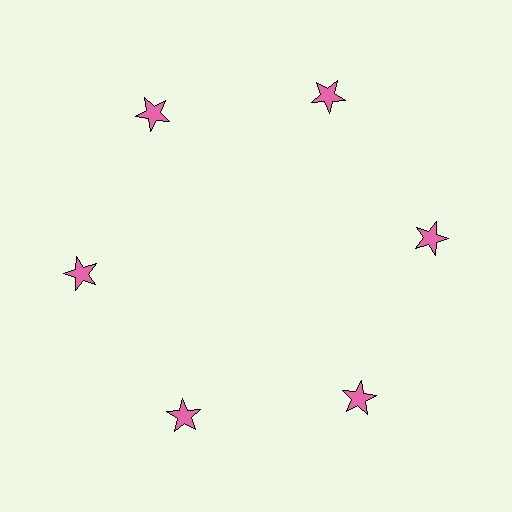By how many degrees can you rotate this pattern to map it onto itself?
The pattern maps onto itself every 60 degrees of rotation.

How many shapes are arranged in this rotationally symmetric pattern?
There are 6 shapes, arranged in 6 groups of 1.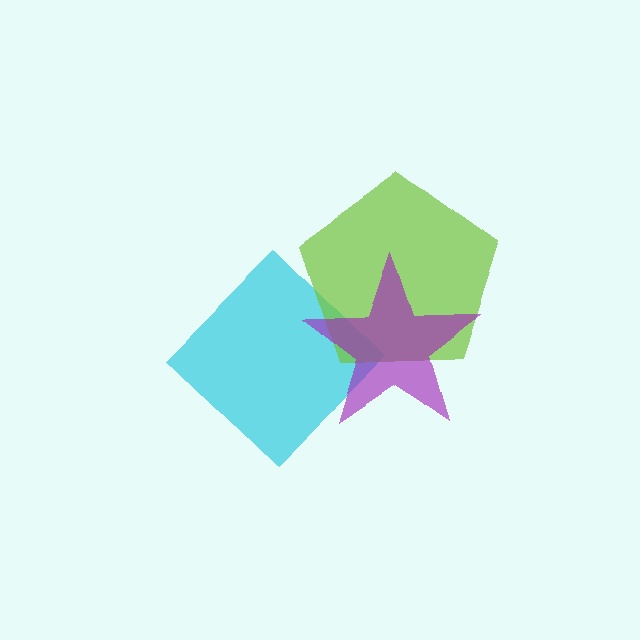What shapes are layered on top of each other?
The layered shapes are: a cyan diamond, a lime pentagon, a purple star.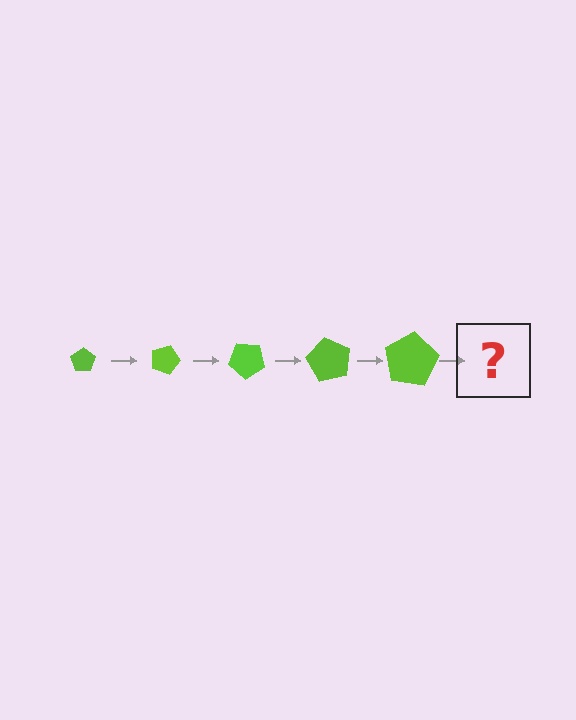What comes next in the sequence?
The next element should be a pentagon, larger than the previous one and rotated 100 degrees from the start.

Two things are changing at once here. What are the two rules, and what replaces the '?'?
The two rules are that the pentagon grows larger each step and it rotates 20 degrees each step. The '?' should be a pentagon, larger than the previous one and rotated 100 degrees from the start.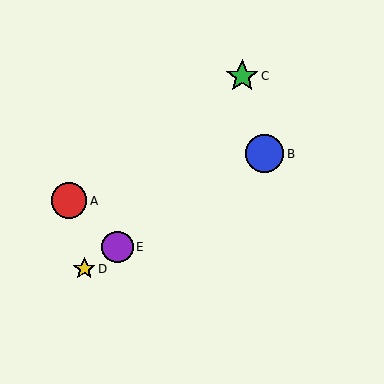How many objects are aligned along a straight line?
3 objects (B, D, E) are aligned along a straight line.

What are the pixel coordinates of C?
Object C is at (242, 76).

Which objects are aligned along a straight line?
Objects B, D, E are aligned along a straight line.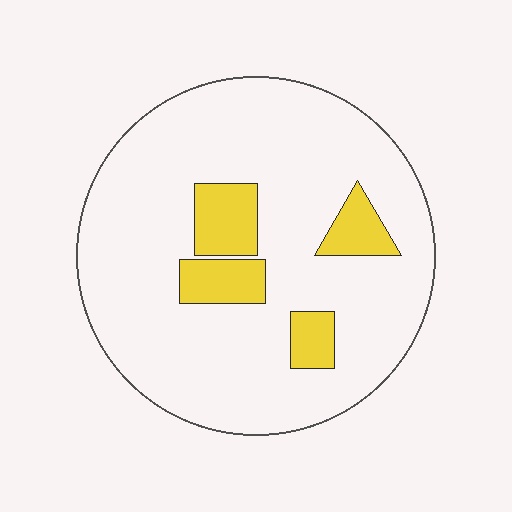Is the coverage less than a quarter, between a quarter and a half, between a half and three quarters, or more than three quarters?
Less than a quarter.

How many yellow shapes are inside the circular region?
4.